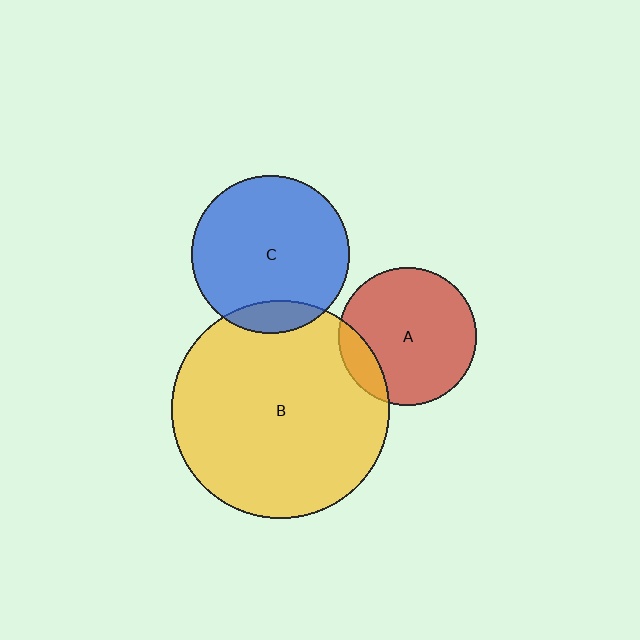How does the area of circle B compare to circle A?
Approximately 2.5 times.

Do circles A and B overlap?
Yes.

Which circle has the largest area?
Circle B (yellow).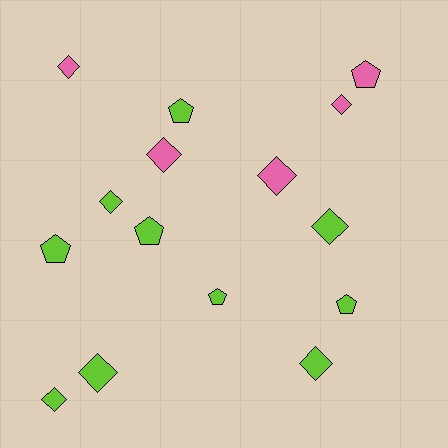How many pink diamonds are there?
There are 4 pink diamonds.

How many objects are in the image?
There are 15 objects.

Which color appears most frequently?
Lime, with 10 objects.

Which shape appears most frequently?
Diamond, with 9 objects.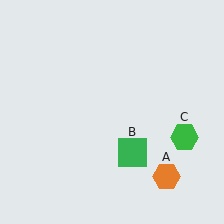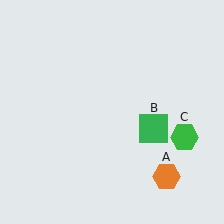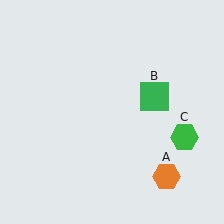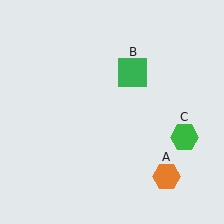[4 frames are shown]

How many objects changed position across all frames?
1 object changed position: green square (object B).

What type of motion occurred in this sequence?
The green square (object B) rotated counterclockwise around the center of the scene.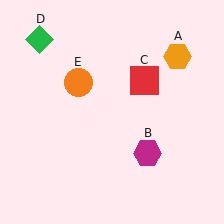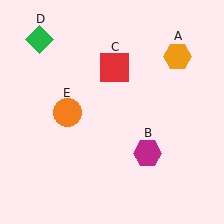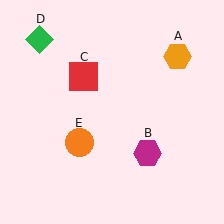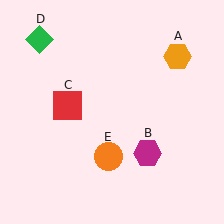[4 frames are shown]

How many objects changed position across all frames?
2 objects changed position: red square (object C), orange circle (object E).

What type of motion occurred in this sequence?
The red square (object C), orange circle (object E) rotated counterclockwise around the center of the scene.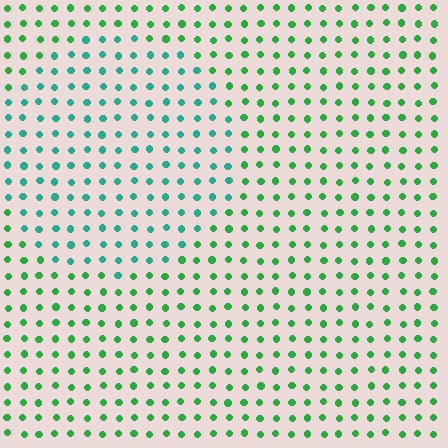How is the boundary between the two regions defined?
The boundary is defined purely by a slight shift in hue (about 36 degrees). Spacing, size, and orientation are identical on both sides.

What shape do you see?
I see a circle.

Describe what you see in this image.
The image is filled with small green elements in a uniform arrangement. A circle-shaped region is visible where the elements are tinted to a slightly different hue, forming a subtle color boundary.